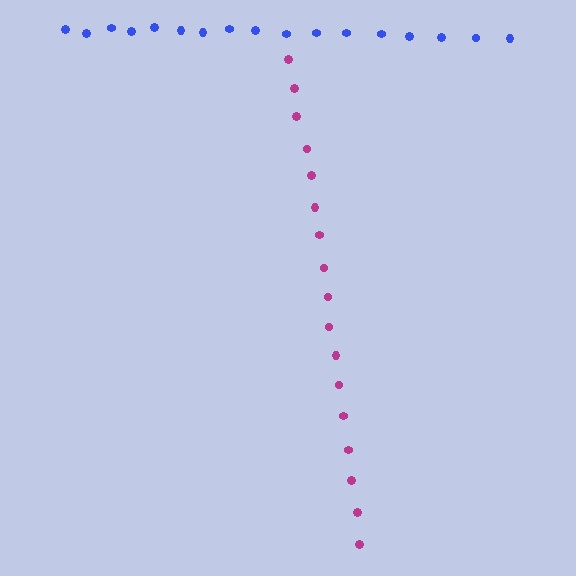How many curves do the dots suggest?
There are 2 distinct paths.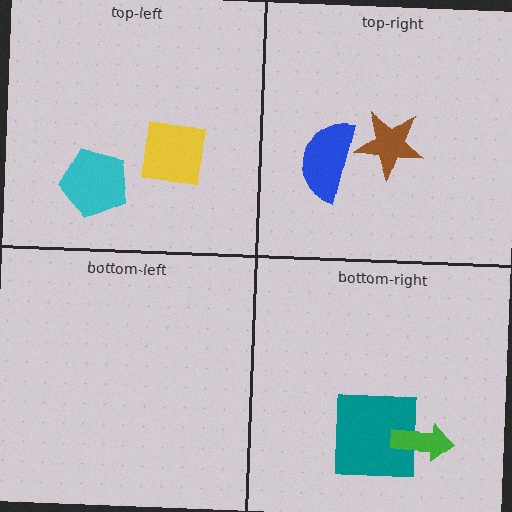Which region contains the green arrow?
The bottom-right region.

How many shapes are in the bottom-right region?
2.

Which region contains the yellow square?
The top-left region.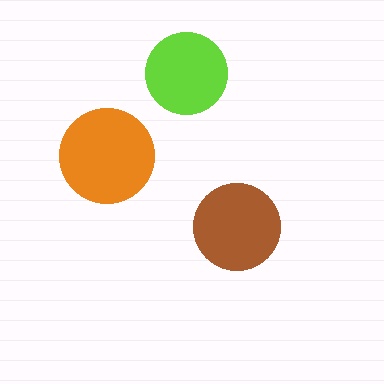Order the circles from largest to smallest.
the orange one, the brown one, the lime one.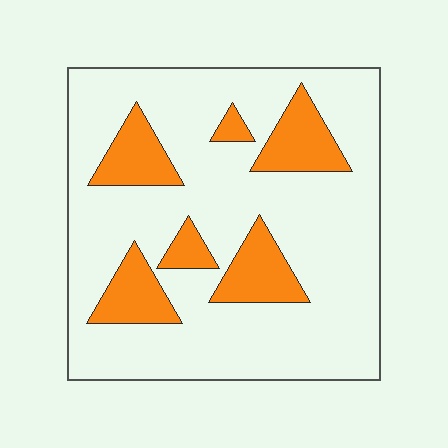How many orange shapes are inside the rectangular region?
6.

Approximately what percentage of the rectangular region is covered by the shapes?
Approximately 20%.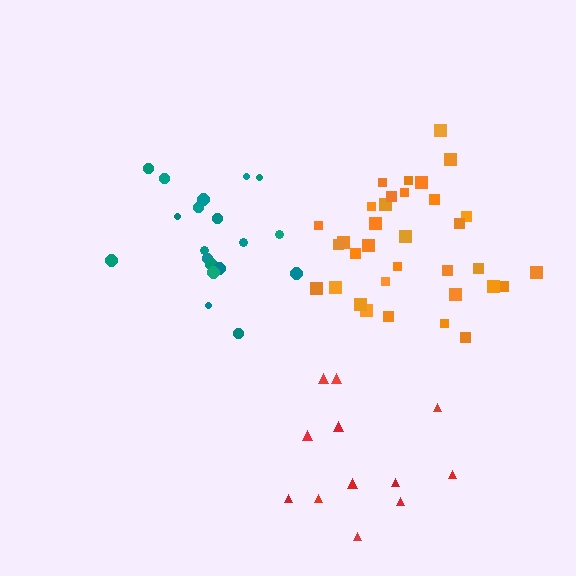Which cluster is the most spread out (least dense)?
Red.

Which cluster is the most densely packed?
Orange.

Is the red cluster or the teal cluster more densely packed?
Teal.